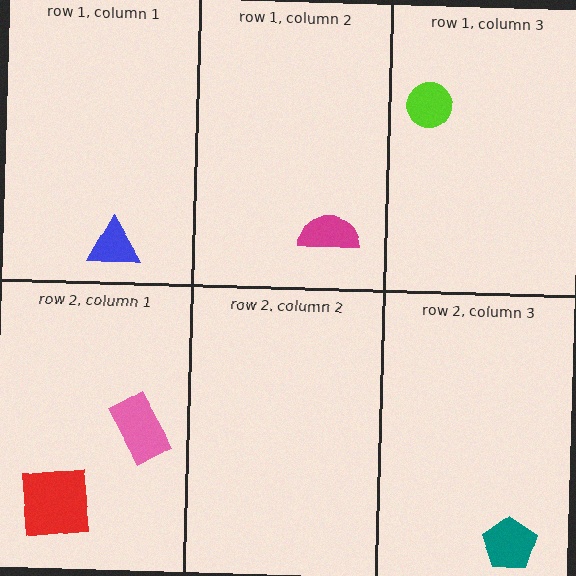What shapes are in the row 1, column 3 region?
The lime circle.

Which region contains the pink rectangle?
The row 2, column 1 region.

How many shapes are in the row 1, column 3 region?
1.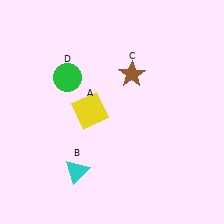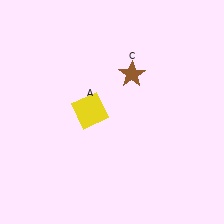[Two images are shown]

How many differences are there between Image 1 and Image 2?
There are 2 differences between the two images.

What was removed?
The green circle (D), the cyan triangle (B) were removed in Image 2.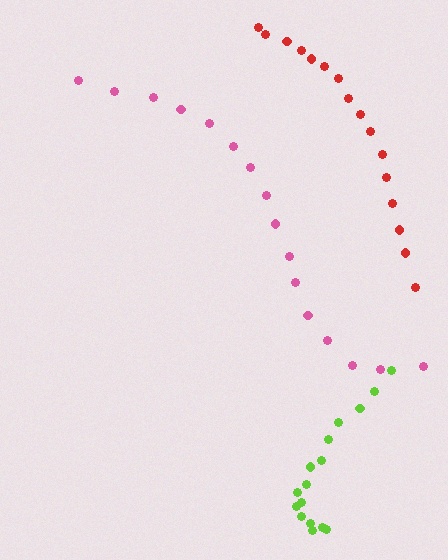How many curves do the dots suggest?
There are 3 distinct paths.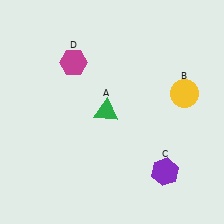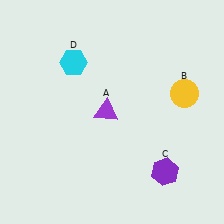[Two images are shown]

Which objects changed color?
A changed from green to purple. D changed from magenta to cyan.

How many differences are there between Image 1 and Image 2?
There are 2 differences between the two images.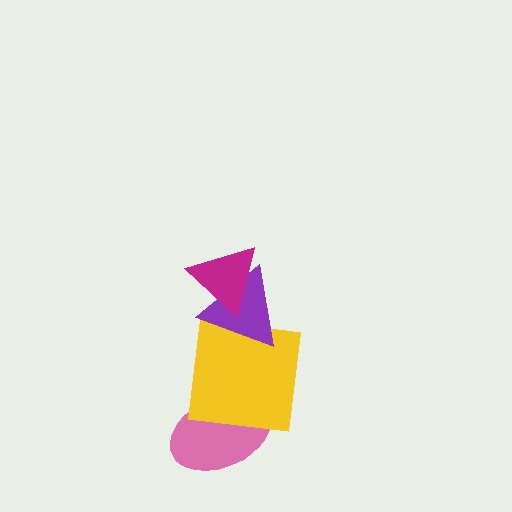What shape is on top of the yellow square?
The purple triangle is on top of the yellow square.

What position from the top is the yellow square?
The yellow square is 3rd from the top.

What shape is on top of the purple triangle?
The magenta triangle is on top of the purple triangle.